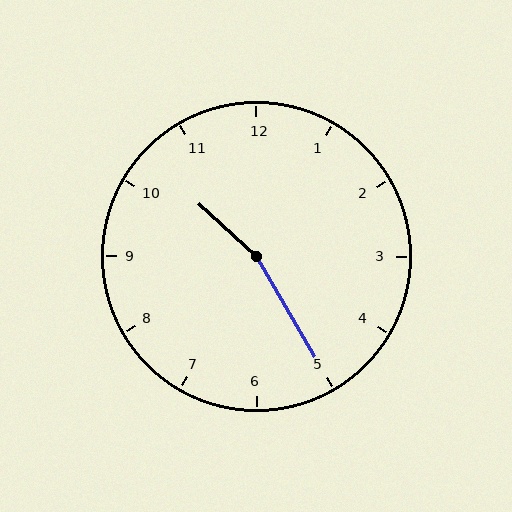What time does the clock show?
10:25.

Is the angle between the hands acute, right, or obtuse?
It is obtuse.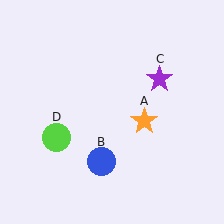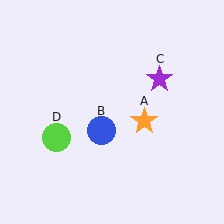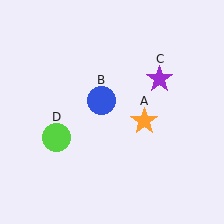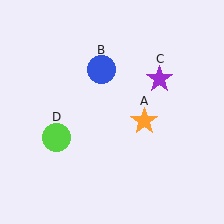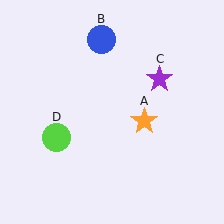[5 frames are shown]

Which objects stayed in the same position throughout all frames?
Orange star (object A) and purple star (object C) and lime circle (object D) remained stationary.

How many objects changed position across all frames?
1 object changed position: blue circle (object B).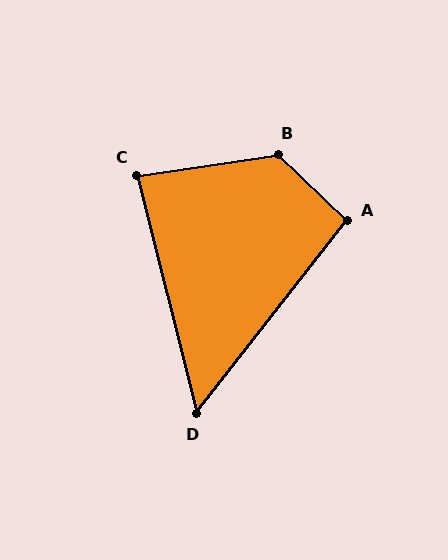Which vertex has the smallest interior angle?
D, at approximately 52 degrees.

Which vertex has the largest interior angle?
B, at approximately 128 degrees.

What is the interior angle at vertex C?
Approximately 84 degrees (acute).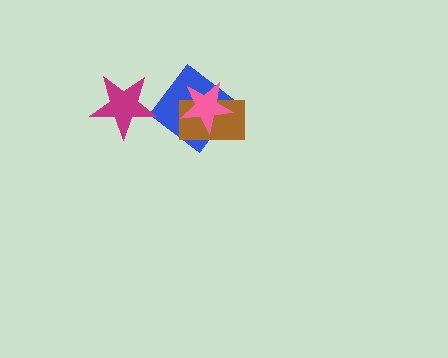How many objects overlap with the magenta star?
1 object overlaps with the magenta star.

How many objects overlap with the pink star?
2 objects overlap with the pink star.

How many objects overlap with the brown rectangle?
2 objects overlap with the brown rectangle.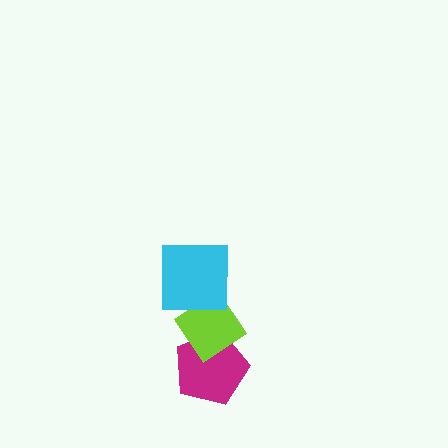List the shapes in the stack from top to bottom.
From top to bottom: the cyan square, the lime diamond, the magenta pentagon.